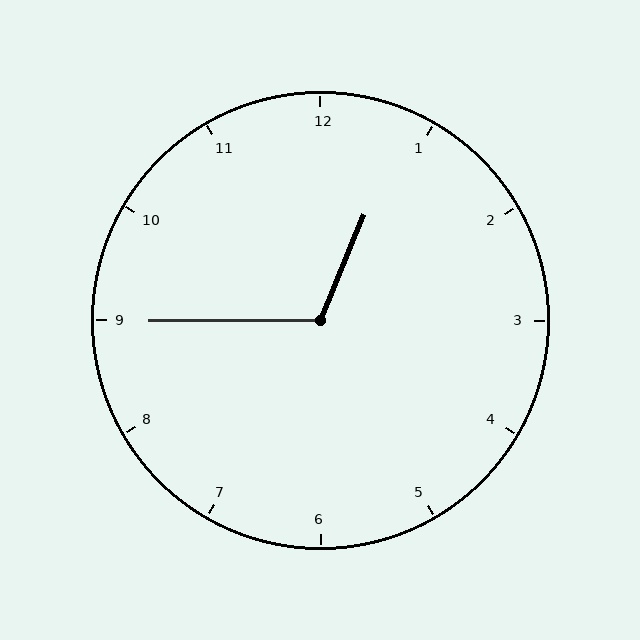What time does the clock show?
12:45.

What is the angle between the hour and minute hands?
Approximately 112 degrees.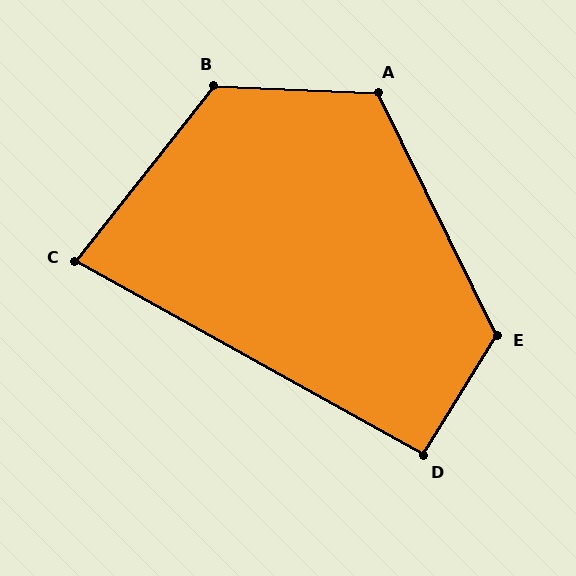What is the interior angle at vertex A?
Approximately 119 degrees (obtuse).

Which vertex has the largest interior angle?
B, at approximately 126 degrees.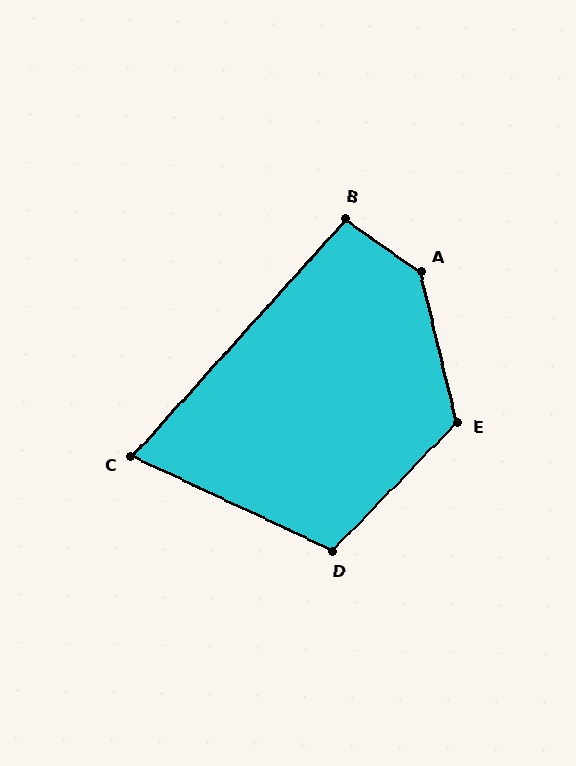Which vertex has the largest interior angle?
A, at approximately 138 degrees.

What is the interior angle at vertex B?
Approximately 97 degrees (obtuse).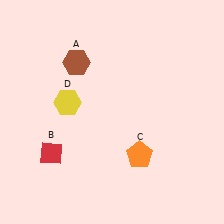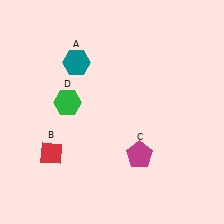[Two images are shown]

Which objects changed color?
A changed from brown to teal. C changed from orange to magenta. D changed from yellow to green.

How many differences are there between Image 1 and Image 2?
There are 3 differences between the two images.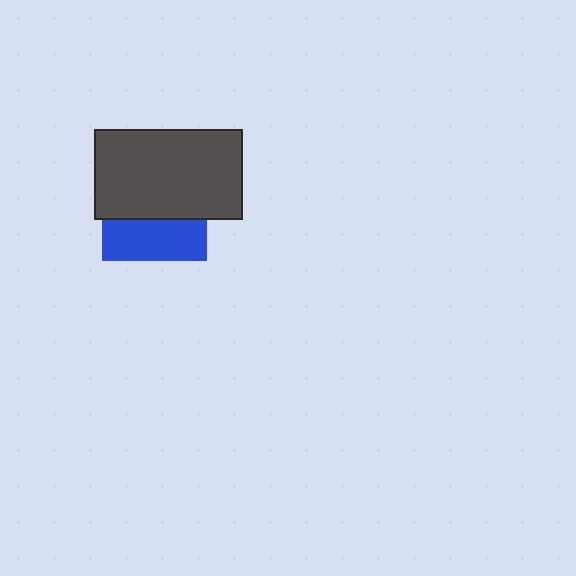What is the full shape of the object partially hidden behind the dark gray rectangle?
The partially hidden object is a blue square.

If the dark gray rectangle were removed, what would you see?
You would see the complete blue square.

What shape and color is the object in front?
The object in front is a dark gray rectangle.